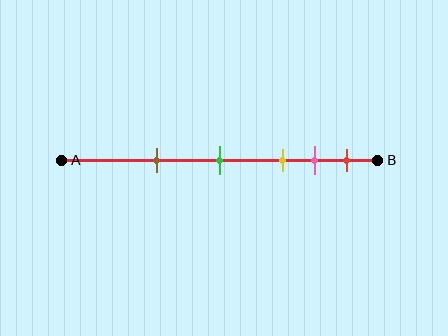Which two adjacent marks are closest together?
The pink and red marks are the closest adjacent pair.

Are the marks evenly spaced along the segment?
No, the marks are not evenly spaced.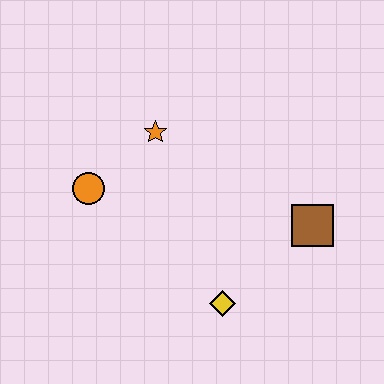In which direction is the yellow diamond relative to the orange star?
The yellow diamond is below the orange star.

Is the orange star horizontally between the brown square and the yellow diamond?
No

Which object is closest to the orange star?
The orange circle is closest to the orange star.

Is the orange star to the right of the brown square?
No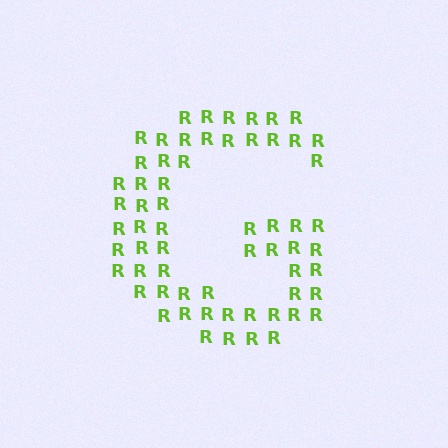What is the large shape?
The large shape is the letter G.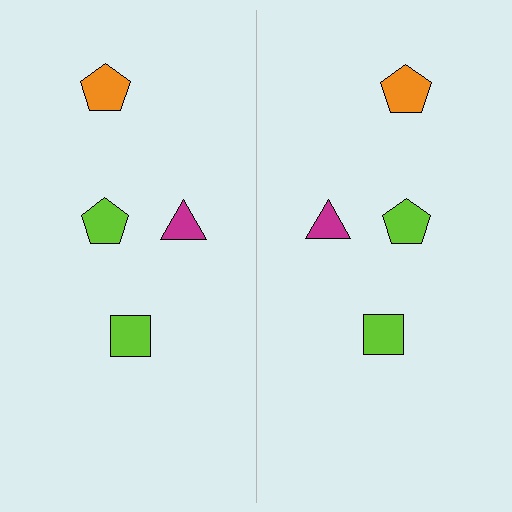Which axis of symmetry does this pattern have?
The pattern has a vertical axis of symmetry running through the center of the image.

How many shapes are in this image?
There are 8 shapes in this image.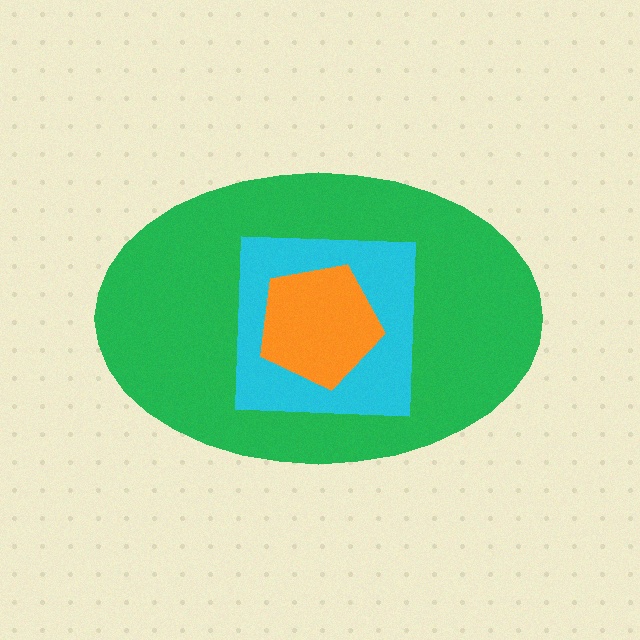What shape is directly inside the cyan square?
The orange pentagon.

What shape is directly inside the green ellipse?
The cyan square.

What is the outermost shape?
The green ellipse.